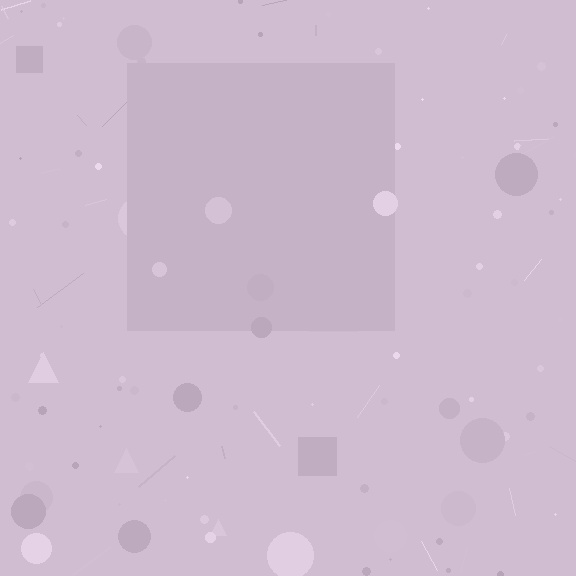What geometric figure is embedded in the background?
A square is embedded in the background.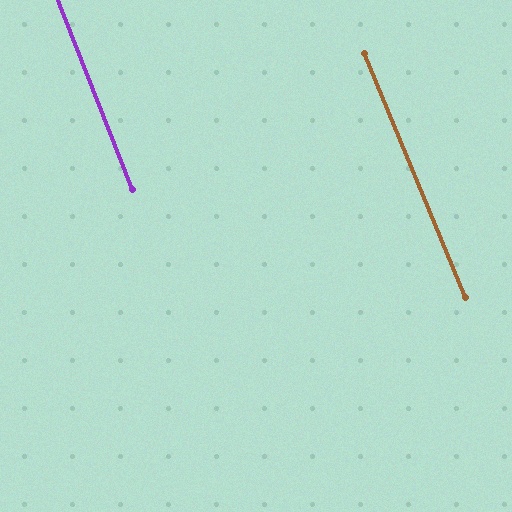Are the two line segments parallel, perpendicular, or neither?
Parallel — their directions differ by only 1.2°.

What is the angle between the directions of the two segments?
Approximately 1 degree.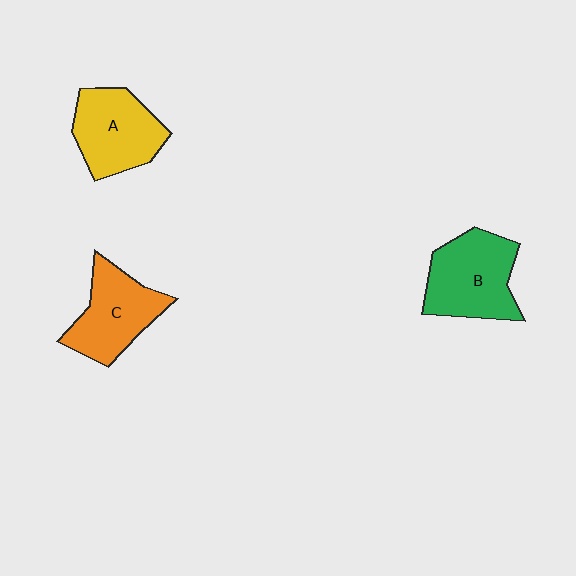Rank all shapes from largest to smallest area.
From largest to smallest: B (green), A (yellow), C (orange).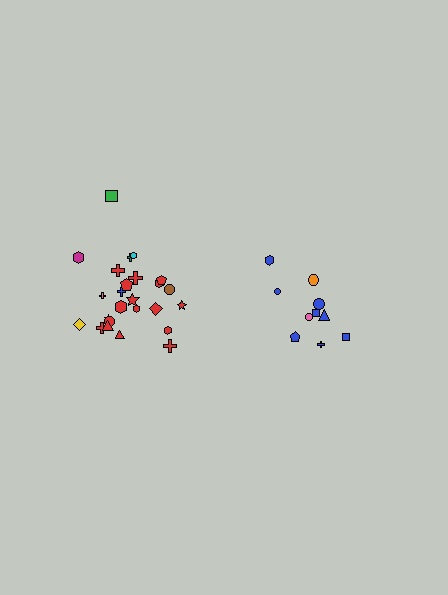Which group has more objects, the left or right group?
The left group.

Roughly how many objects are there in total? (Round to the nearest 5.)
Roughly 35 objects in total.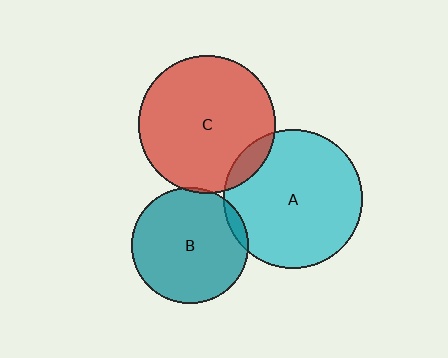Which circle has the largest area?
Circle A (cyan).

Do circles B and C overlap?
Yes.